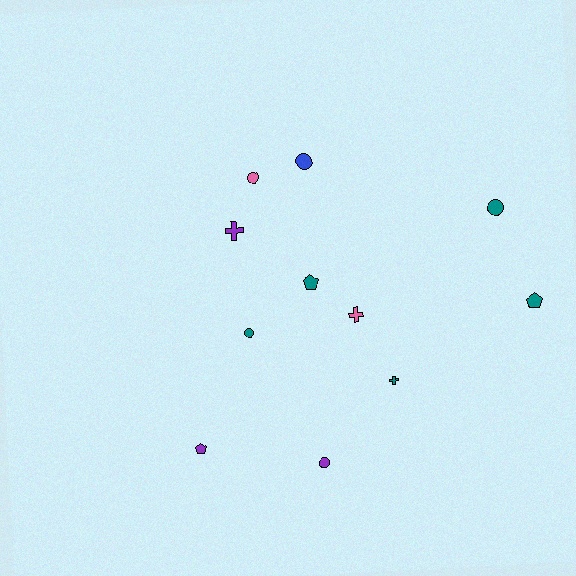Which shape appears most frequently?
Circle, with 5 objects.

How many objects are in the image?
There are 11 objects.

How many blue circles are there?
There is 1 blue circle.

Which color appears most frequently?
Teal, with 5 objects.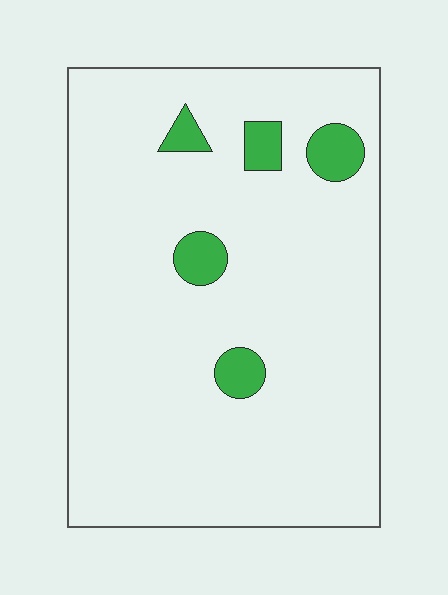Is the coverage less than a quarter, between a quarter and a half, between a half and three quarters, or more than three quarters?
Less than a quarter.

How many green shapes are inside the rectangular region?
5.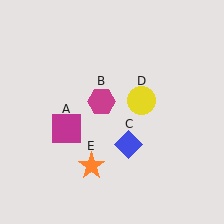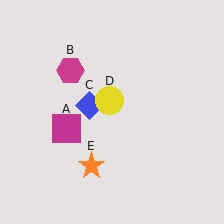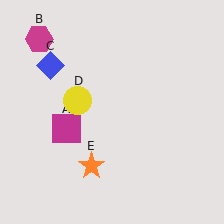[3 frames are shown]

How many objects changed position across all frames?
3 objects changed position: magenta hexagon (object B), blue diamond (object C), yellow circle (object D).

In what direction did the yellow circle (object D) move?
The yellow circle (object D) moved left.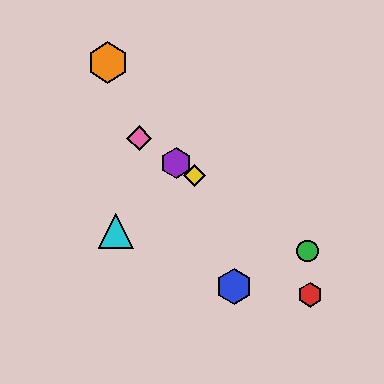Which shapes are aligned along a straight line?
The green circle, the yellow diamond, the purple hexagon, the pink diamond are aligned along a straight line.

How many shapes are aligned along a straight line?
4 shapes (the green circle, the yellow diamond, the purple hexagon, the pink diamond) are aligned along a straight line.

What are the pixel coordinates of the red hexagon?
The red hexagon is at (310, 295).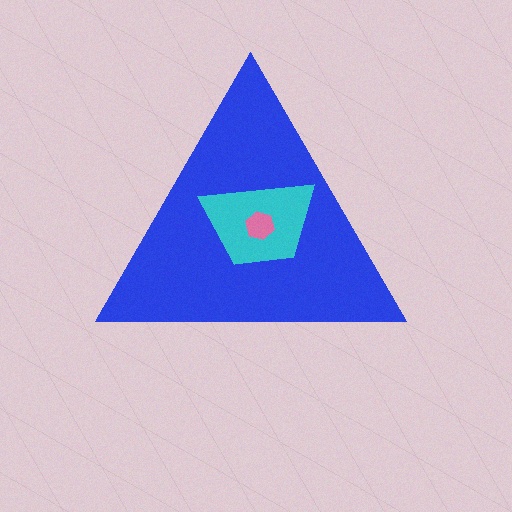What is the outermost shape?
The blue triangle.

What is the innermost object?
The pink hexagon.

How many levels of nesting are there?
3.